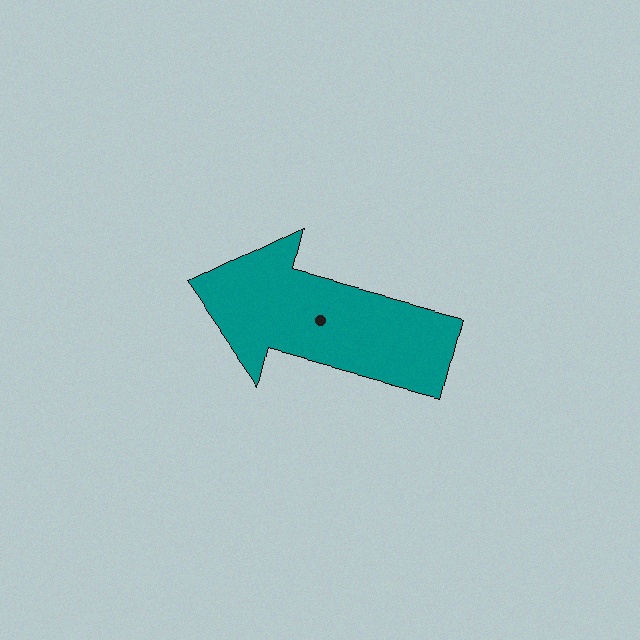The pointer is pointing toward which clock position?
Roughly 9 o'clock.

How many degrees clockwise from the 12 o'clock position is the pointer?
Approximately 285 degrees.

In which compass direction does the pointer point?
West.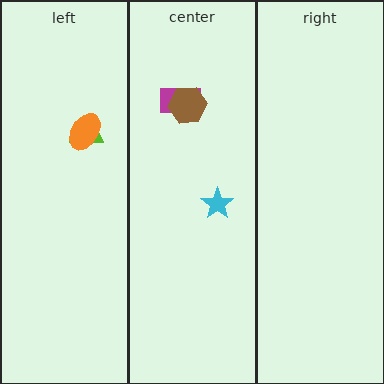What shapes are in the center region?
The magenta rectangle, the brown hexagon, the cyan star.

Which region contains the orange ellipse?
The left region.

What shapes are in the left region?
The lime trapezoid, the orange ellipse.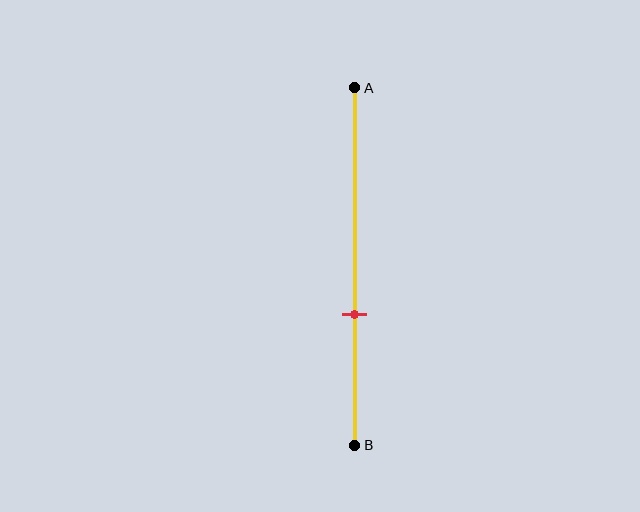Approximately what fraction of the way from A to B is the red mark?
The red mark is approximately 65% of the way from A to B.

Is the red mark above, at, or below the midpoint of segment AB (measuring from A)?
The red mark is below the midpoint of segment AB.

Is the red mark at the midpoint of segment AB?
No, the mark is at about 65% from A, not at the 50% midpoint.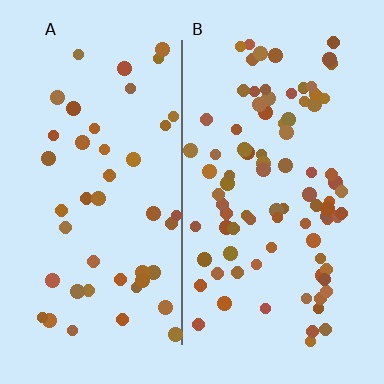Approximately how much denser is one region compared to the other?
Approximately 1.9× — region B over region A.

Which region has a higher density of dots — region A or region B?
B (the right).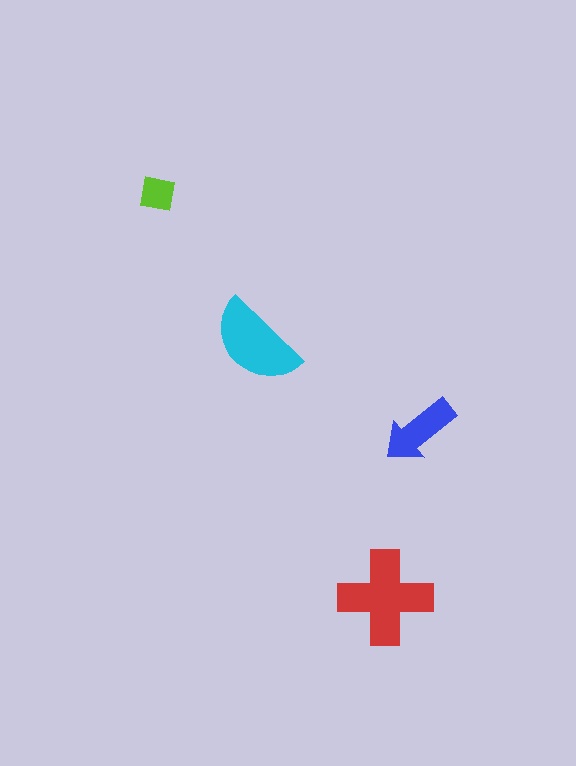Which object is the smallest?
The lime square.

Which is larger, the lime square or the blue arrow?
The blue arrow.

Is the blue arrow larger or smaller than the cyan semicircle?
Smaller.